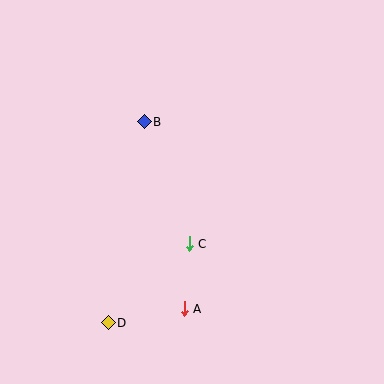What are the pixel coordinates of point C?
Point C is at (189, 244).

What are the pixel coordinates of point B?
Point B is at (144, 122).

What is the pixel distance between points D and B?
The distance between D and B is 205 pixels.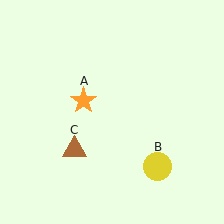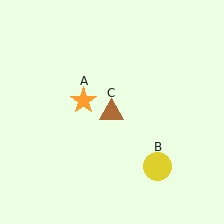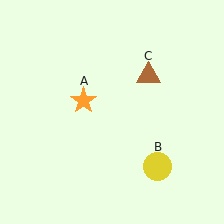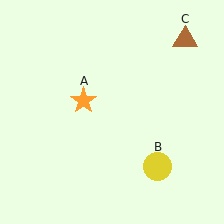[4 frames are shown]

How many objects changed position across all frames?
1 object changed position: brown triangle (object C).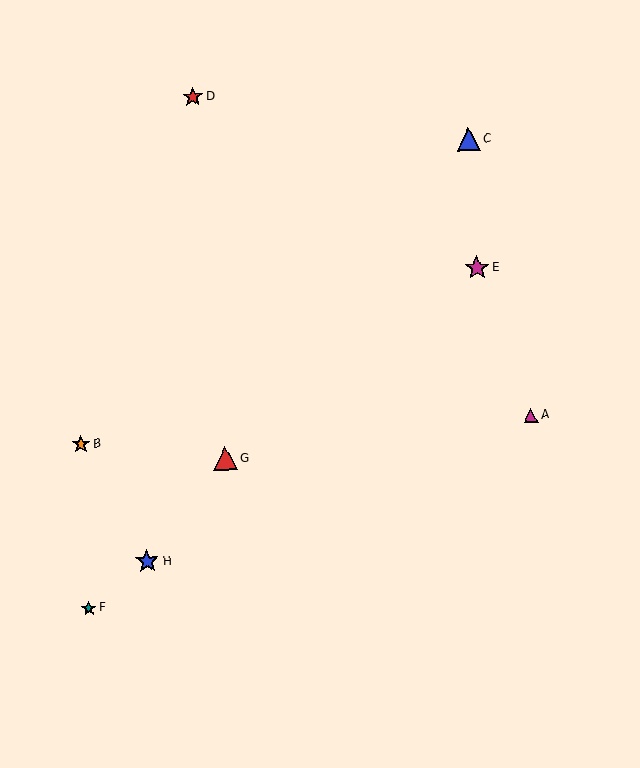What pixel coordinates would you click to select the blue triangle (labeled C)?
Click at (469, 139) to select the blue triangle C.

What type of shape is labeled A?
Shape A is a magenta triangle.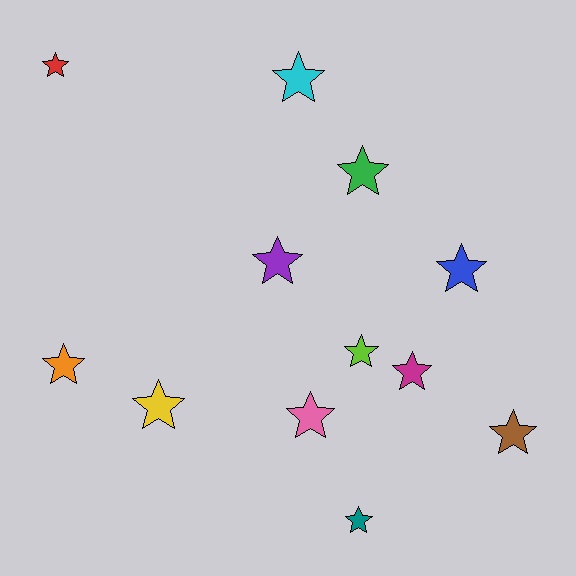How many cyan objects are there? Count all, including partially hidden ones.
There is 1 cyan object.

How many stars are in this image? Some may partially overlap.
There are 12 stars.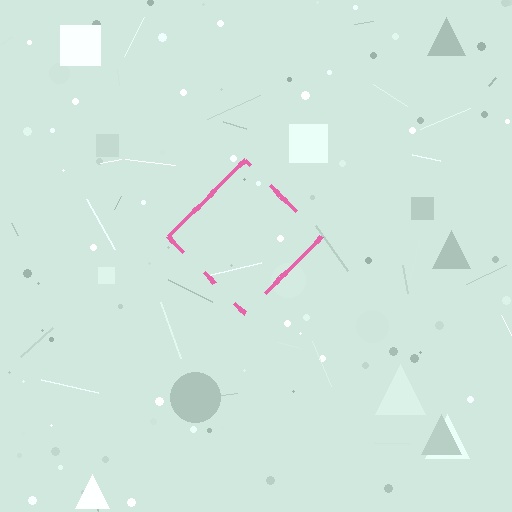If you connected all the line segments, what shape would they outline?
They would outline a diamond.